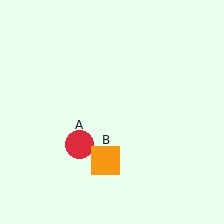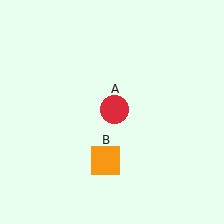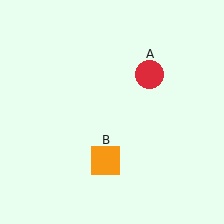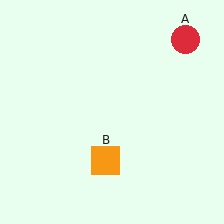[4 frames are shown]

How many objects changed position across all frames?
1 object changed position: red circle (object A).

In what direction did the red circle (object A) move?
The red circle (object A) moved up and to the right.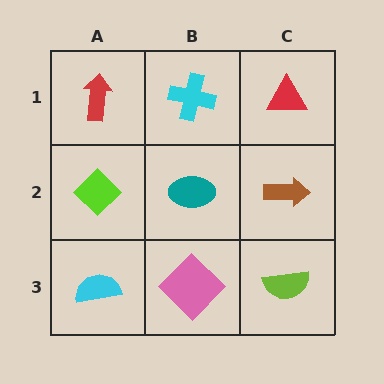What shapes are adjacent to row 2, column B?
A cyan cross (row 1, column B), a pink diamond (row 3, column B), a lime diamond (row 2, column A), a brown arrow (row 2, column C).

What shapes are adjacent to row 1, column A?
A lime diamond (row 2, column A), a cyan cross (row 1, column B).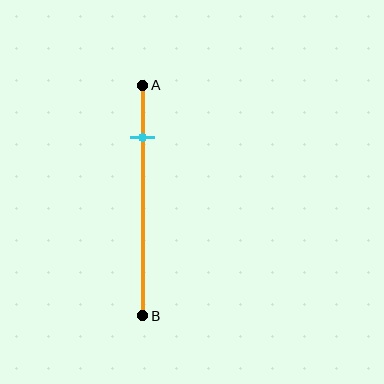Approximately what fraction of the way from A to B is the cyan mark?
The cyan mark is approximately 25% of the way from A to B.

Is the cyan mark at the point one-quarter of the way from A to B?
Yes, the mark is approximately at the one-quarter point.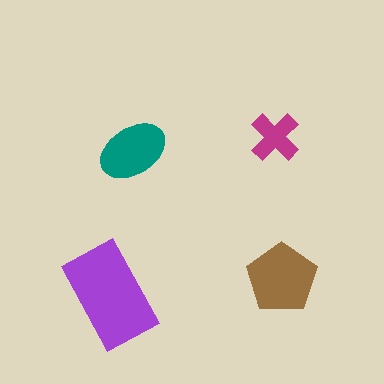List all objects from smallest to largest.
The magenta cross, the teal ellipse, the brown pentagon, the purple rectangle.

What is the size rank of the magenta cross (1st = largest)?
4th.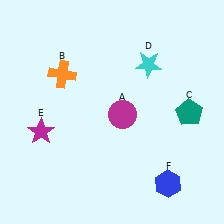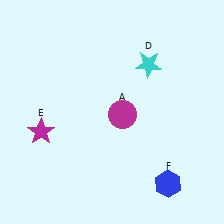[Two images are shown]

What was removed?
The teal pentagon (C), the orange cross (B) were removed in Image 2.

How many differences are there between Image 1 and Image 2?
There are 2 differences between the two images.